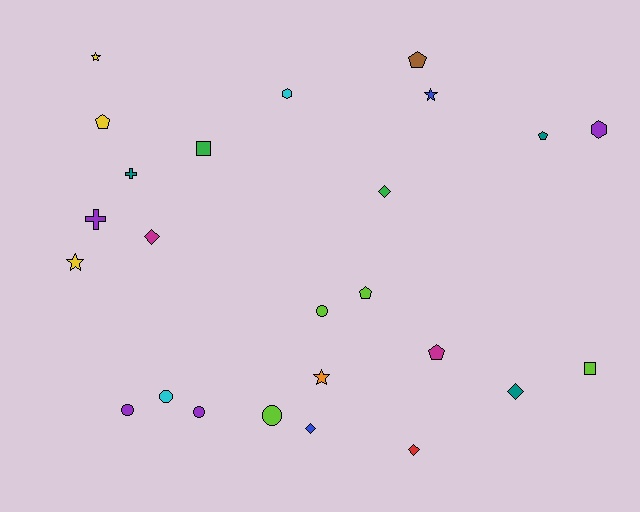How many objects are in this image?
There are 25 objects.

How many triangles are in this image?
There are no triangles.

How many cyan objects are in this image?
There are 2 cyan objects.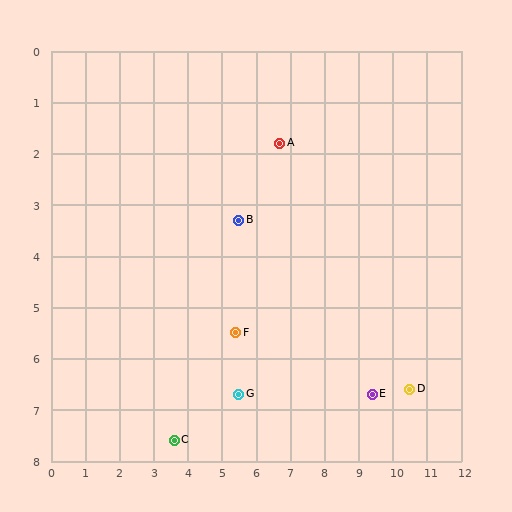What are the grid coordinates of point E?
Point E is at approximately (9.4, 6.7).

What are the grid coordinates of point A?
Point A is at approximately (6.7, 1.8).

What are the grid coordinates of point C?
Point C is at approximately (3.6, 7.6).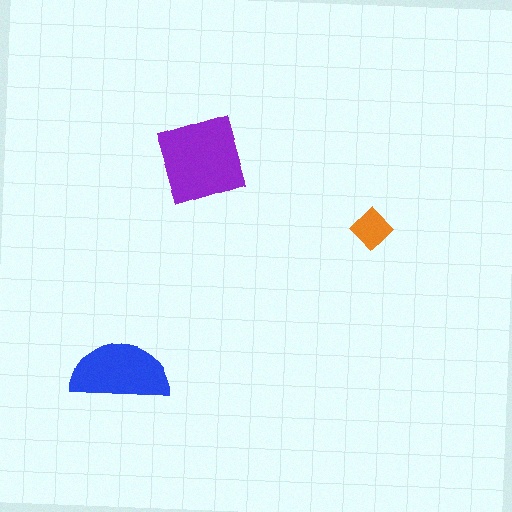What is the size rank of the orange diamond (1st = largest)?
3rd.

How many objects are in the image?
There are 3 objects in the image.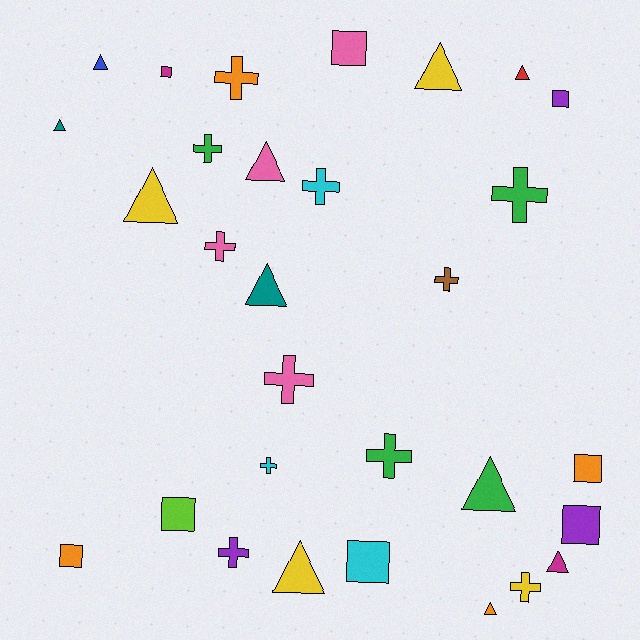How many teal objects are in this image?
There are 2 teal objects.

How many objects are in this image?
There are 30 objects.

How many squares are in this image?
There are 8 squares.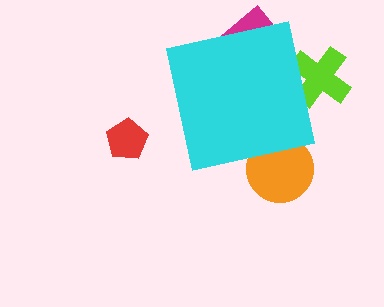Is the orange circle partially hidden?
Yes, the orange circle is partially hidden behind the cyan square.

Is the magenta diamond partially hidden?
Yes, the magenta diamond is partially hidden behind the cyan square.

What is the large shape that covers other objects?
A cyan square.